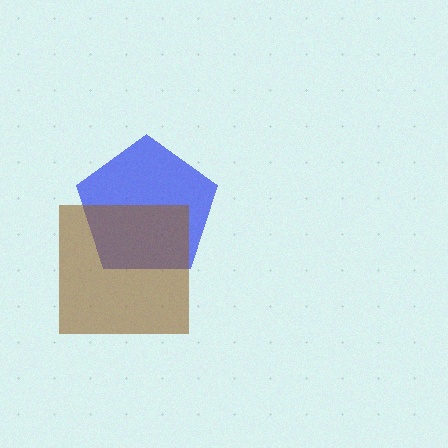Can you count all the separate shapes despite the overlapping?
Yes, there are 2 separate shapes.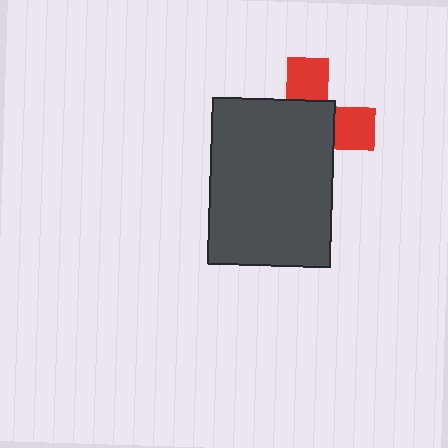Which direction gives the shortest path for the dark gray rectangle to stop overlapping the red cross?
Moving toward the lower-left gives the shortest separation.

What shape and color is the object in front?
The object in front is a dark gray rectangle.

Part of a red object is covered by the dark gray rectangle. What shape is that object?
It is a cross.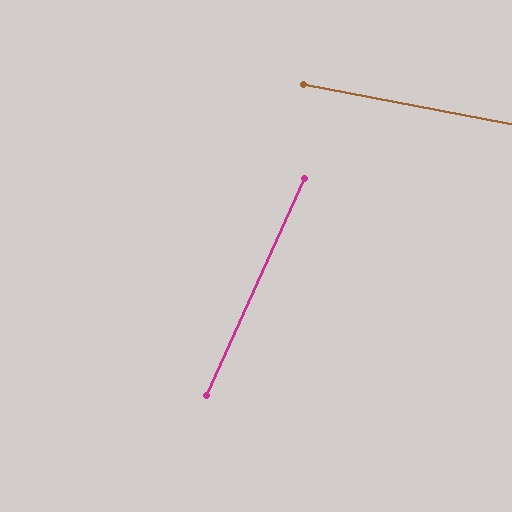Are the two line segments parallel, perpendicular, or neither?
Neither parallel nor perpendicular — they differ by about 76°.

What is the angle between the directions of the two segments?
Approximately 76 degrees.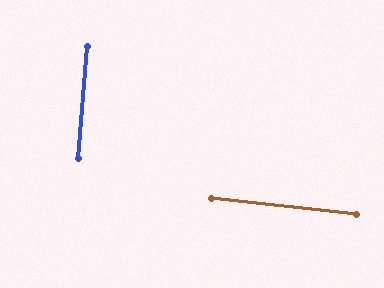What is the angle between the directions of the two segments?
Approximately 88 degrees.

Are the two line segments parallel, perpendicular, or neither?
Perpendicular — they meet at approximately 88°.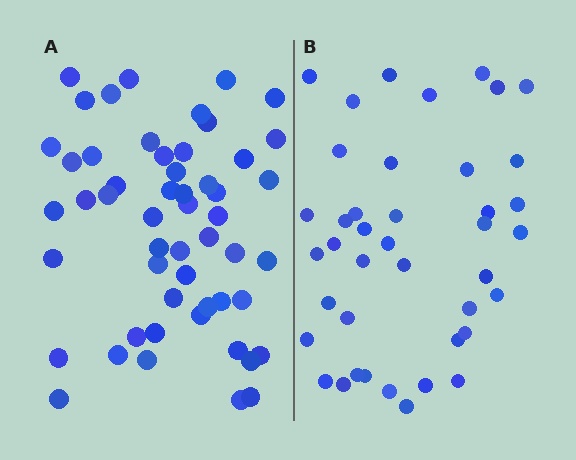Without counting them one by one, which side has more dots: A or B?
Region A (the left region) has more dots.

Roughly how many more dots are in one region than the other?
Region A has roughly 12 or so more dots than region B.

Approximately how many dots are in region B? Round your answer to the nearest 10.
About 40 dots. (The exact count is 41, which rounds to 40.)